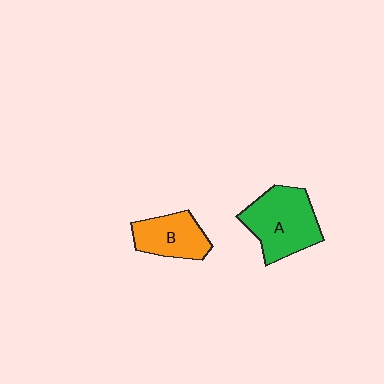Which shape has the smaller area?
Shape B (orange).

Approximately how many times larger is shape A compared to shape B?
Approximately 1.5 times.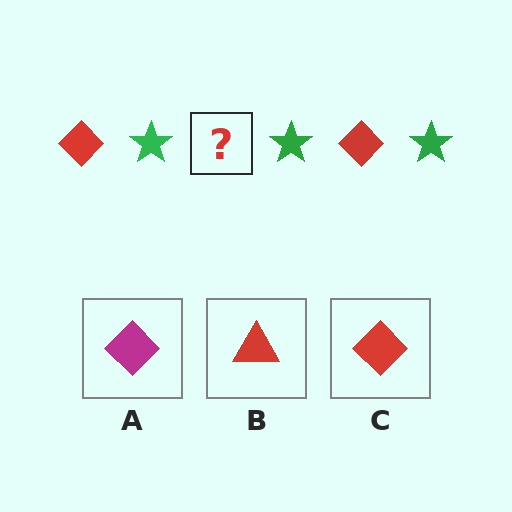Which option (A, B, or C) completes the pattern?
C.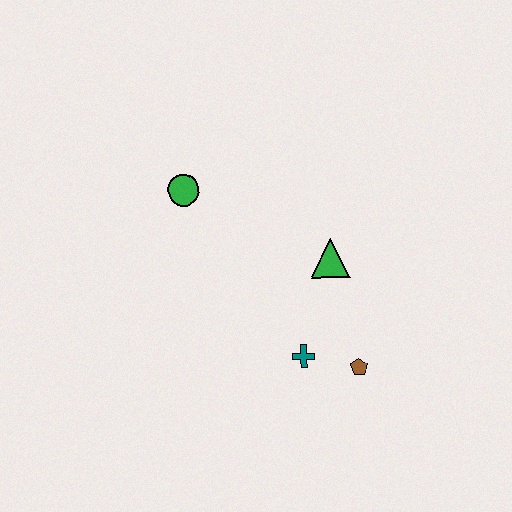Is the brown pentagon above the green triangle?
No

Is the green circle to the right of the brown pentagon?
No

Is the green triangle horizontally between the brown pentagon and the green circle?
Yes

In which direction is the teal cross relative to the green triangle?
The teal cross is below the green triangle.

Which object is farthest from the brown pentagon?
The green circle is farthest from the brown pentagon.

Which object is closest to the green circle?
The green triangle is closest to the green circle.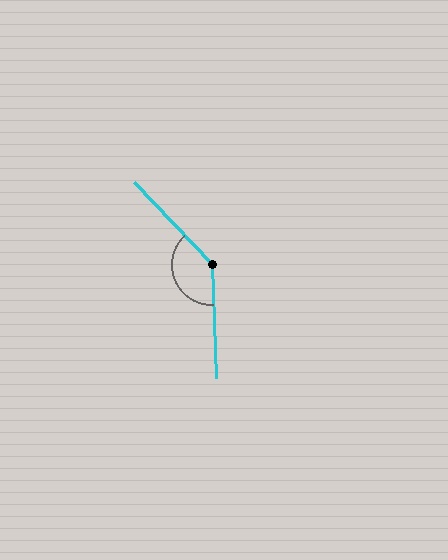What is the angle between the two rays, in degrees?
Approximately 139 degrees.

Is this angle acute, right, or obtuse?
It is obtuse.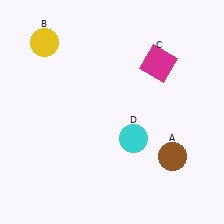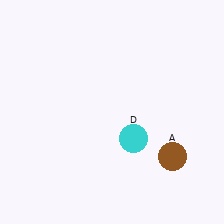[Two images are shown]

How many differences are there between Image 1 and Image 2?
There are 2 differences between the two images.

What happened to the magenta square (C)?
The magenta square (C) was removed in Image 2. It was in the top-right area of Image 1.